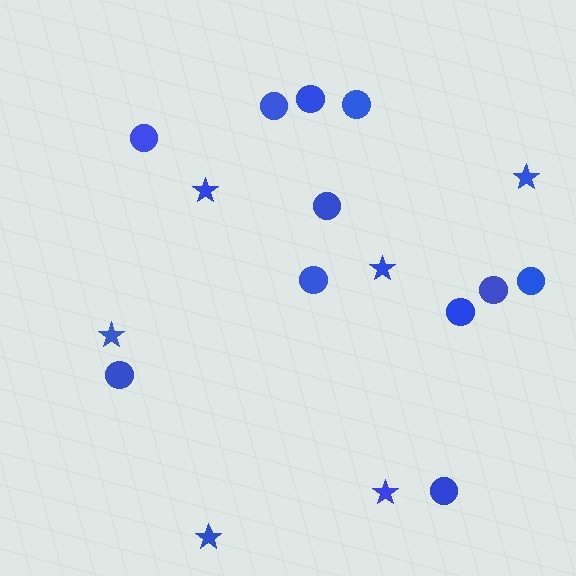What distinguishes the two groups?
There are 2 groups: one group of circles (11) and one group of stars (6).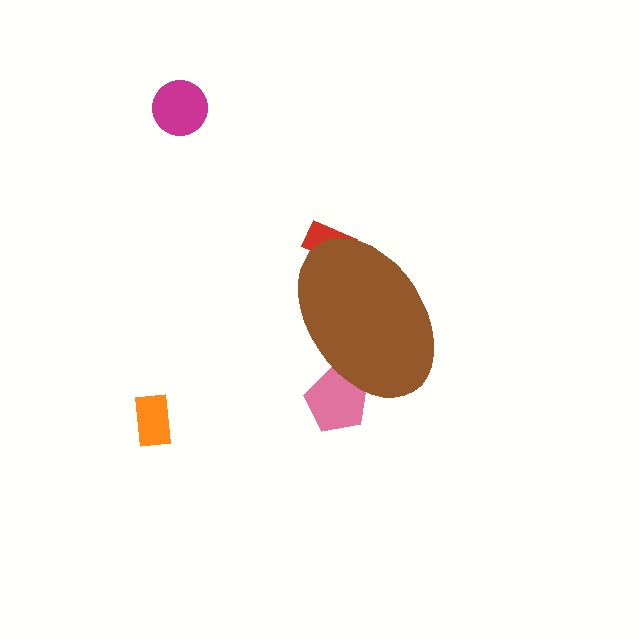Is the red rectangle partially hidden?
Yes, the red rectangle is partially hidden behind the brown ellipse.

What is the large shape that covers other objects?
A brown ellipse.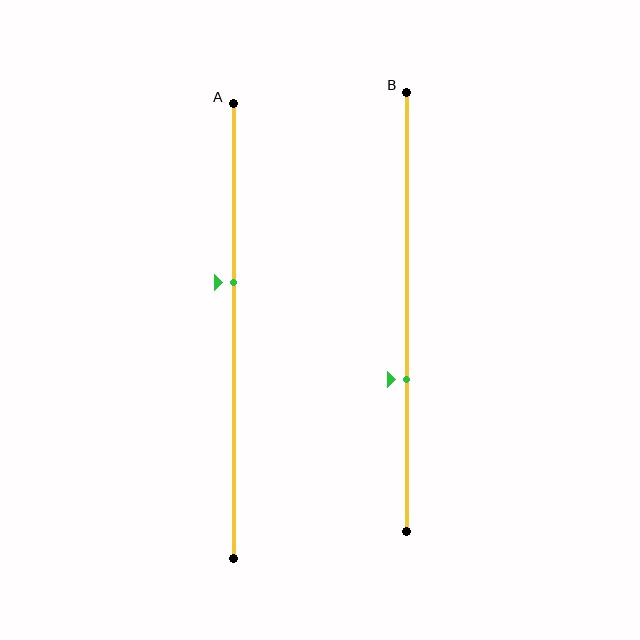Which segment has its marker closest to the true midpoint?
Segment A has its marker closest to the true midpoint.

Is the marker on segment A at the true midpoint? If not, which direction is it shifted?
No, the marker on segment A is shifted upward by about 11% of the segment length.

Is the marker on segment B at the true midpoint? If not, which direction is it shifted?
No, the marker on segment B is shifted downward by about 15% of the segment length.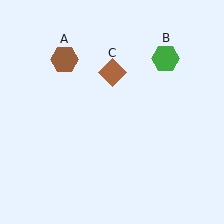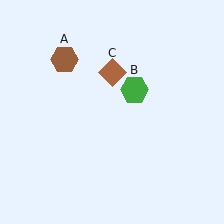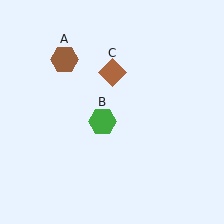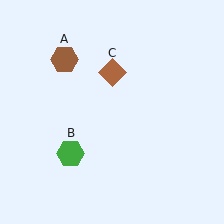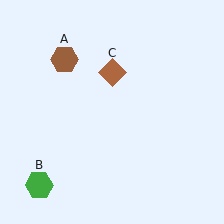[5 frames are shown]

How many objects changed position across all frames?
1 object changed position: green hexagon (object B).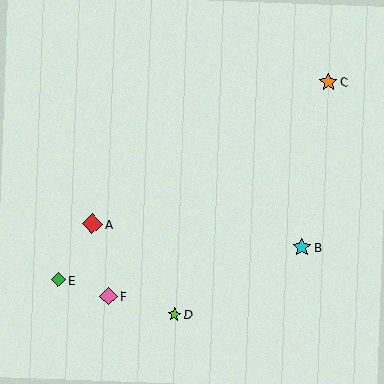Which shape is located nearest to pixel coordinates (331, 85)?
The orange star (labeled C) at (328, 82) is nearest to that location.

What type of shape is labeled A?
Shape A is a red diamond.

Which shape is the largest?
The red diamond (labeled A) is the largest.